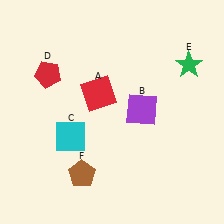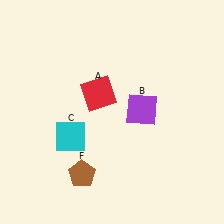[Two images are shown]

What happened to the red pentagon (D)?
The red pentagon (D) was removed in Image 2. It was in the top-left area of Image 1.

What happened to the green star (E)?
The green star (E) was removed in Image 2. It was in the top-right area of Image 1.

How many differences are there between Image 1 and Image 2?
There are 2 differences between the two images.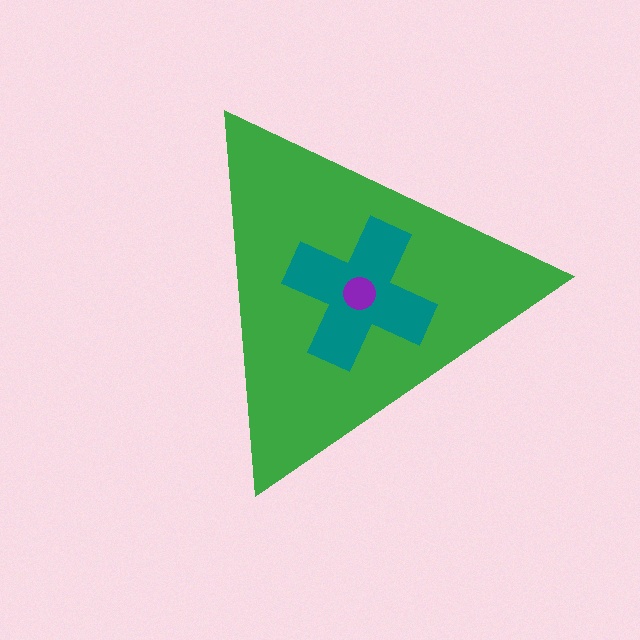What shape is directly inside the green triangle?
The teal cross.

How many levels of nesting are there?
3.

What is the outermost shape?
The green triangle.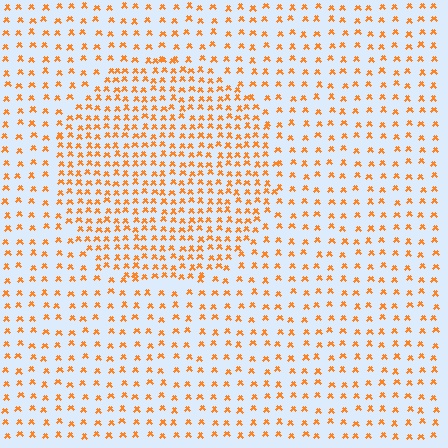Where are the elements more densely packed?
The elements are more densely packed inside the circle boundary.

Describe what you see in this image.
The image contains small orange elements arranged at two different densities. A circle-shaped region is visible where the elements are more densely packed than the surrounding area.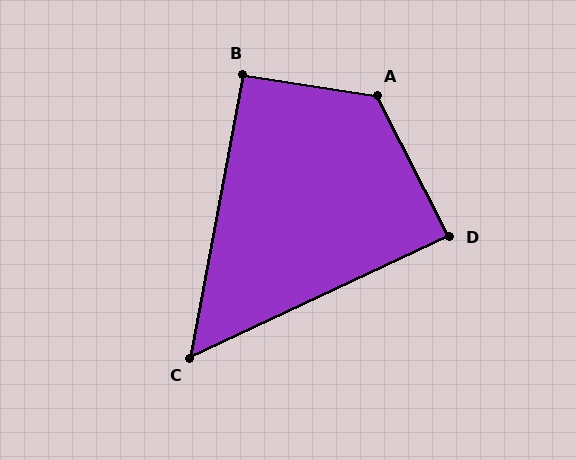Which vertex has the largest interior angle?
A, at approximately 126 degrees.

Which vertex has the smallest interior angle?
C, at approximately 54 degrees.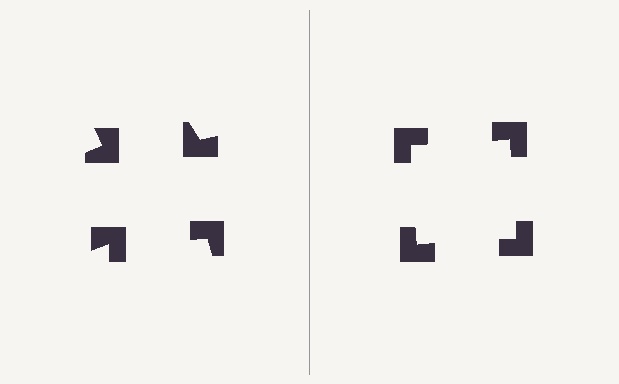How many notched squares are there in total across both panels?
8 — 4 on each side.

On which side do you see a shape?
An illusory square appears on the right side. On the left side the wedge cuts are rotated, so no coherent shape forms.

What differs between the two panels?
The notched squares are positioned identically on both sides; only the wedge orientations differ. On the right they align to a square; on the left they are misaligned.